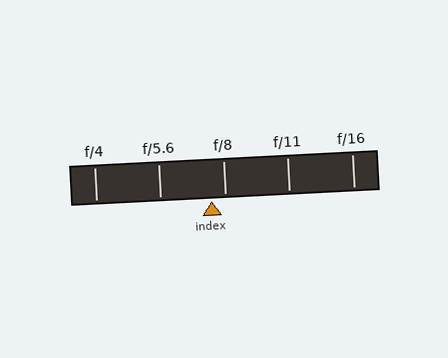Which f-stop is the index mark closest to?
The index mark is closest to f/8.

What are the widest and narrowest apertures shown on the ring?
The widest aperture shown is f/4 and the narrowest is f/16.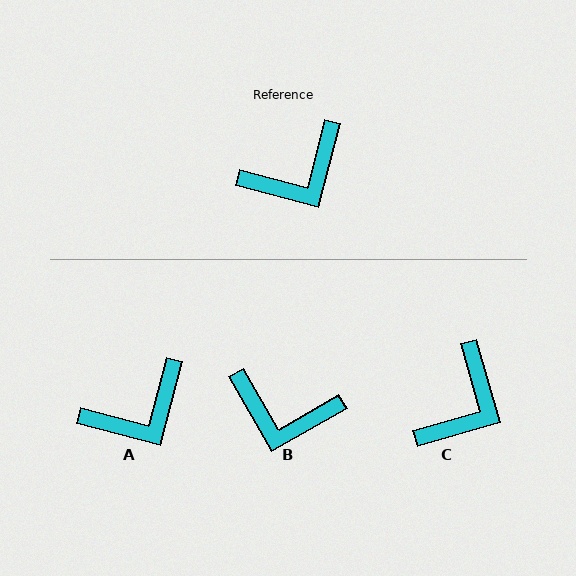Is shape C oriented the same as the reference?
No, it is off by about 31 degrees.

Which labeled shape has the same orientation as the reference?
A.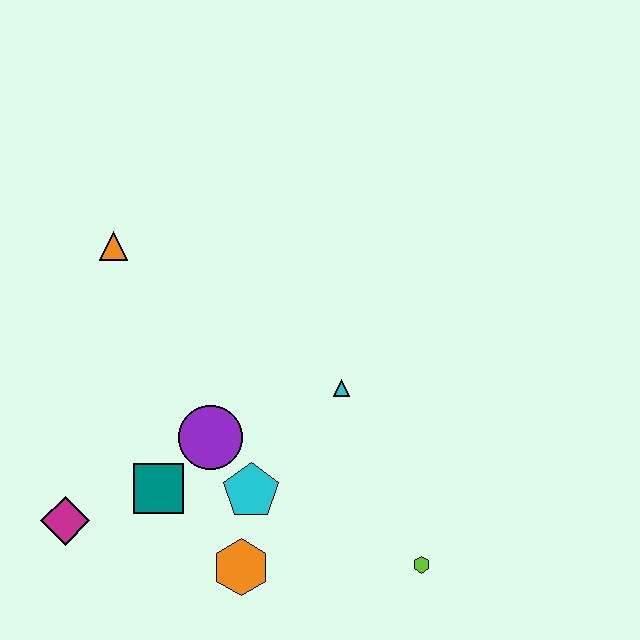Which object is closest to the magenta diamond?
The teal square is closest to the magenta diamond.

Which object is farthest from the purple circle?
The lime hexagon is farthest from the purple circle.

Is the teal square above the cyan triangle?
No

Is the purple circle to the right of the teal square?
Yes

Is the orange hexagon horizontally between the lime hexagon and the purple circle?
Yes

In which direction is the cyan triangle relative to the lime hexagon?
The cyan triangle is above the lime hexagon.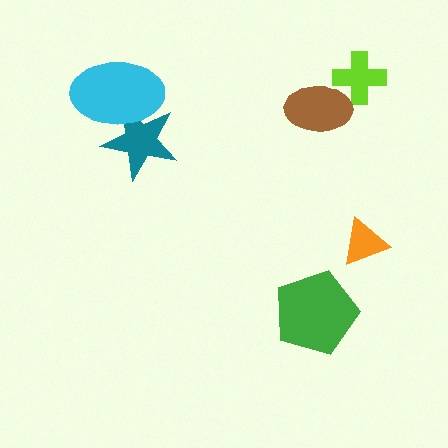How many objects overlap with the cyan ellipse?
1 object overlaps with the cyan ellipse.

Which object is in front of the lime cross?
The brown ellipse is in front of the lime cross.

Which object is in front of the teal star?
The cyan ellipse is in front of the teal star.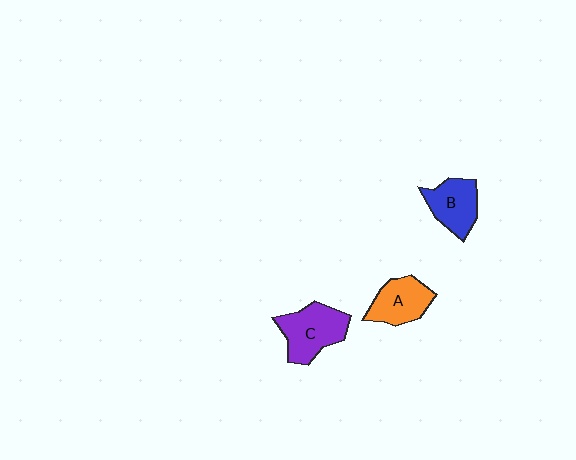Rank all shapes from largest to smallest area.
From largest to smallest: C (purple), A (orange), B (blue).